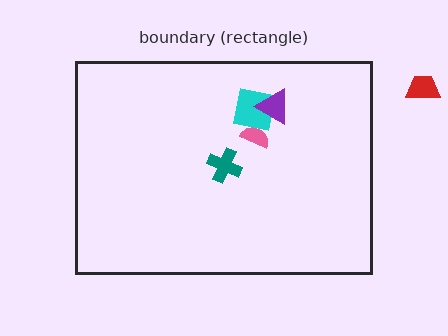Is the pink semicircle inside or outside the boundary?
Inside.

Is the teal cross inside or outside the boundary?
Inside.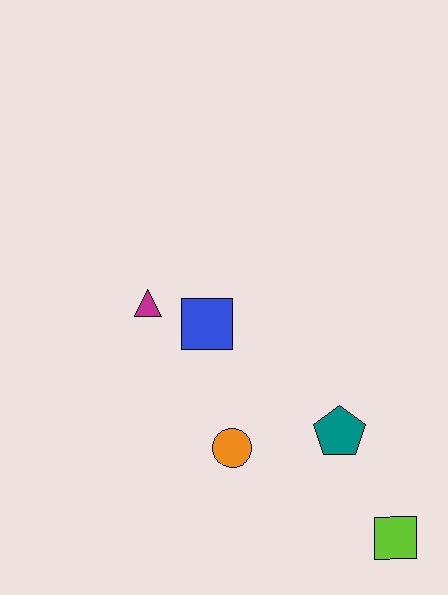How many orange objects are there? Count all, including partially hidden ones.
There is 1 orange object.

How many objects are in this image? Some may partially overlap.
There are 5 objects.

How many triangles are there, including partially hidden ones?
There is 1 triangle.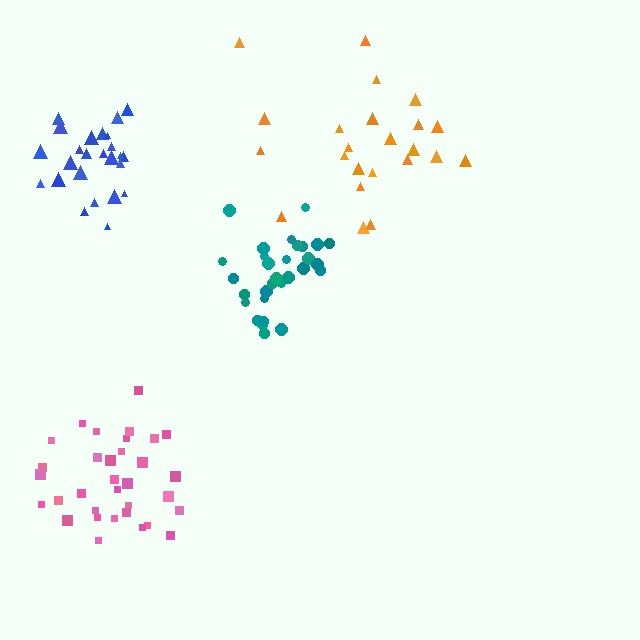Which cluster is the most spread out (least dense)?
Orange.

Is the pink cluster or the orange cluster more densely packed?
Pink.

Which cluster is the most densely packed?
Teal.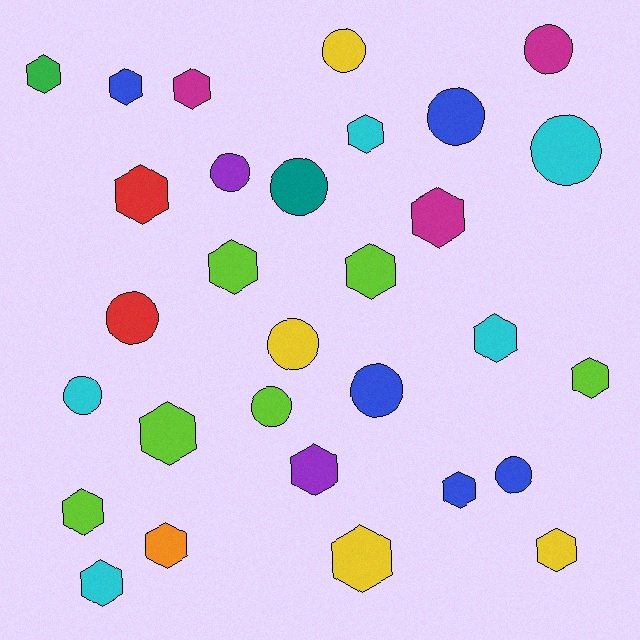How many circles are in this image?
There are 12 circles.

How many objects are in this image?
There are 30 objects.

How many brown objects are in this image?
There are no brown objects.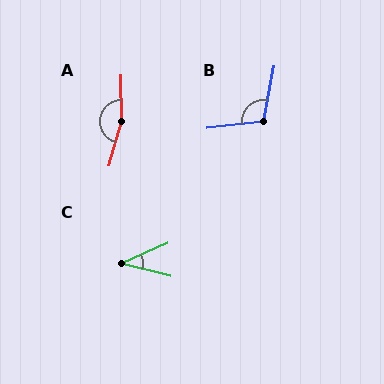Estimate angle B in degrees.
Approximately 107 degrees.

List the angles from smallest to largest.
C (38°), B (107°), A (164°).